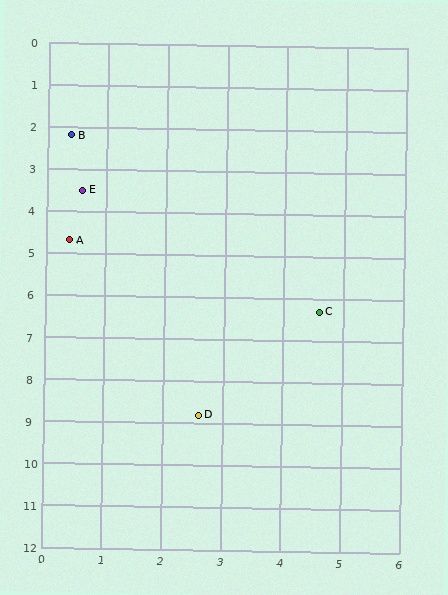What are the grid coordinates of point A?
Point A is at approximately (0.4, 4.7).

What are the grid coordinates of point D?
Point D is at approximately (2.6, 8.8).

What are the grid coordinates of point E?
Point E is at approximately (0.6, 3.5).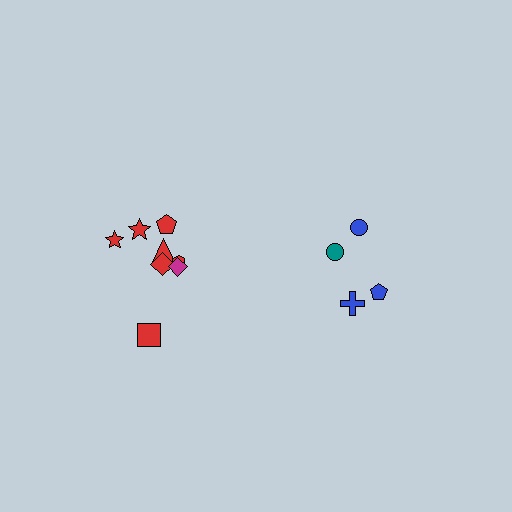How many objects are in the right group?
There are 4 objects.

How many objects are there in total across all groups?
There are 12 objects.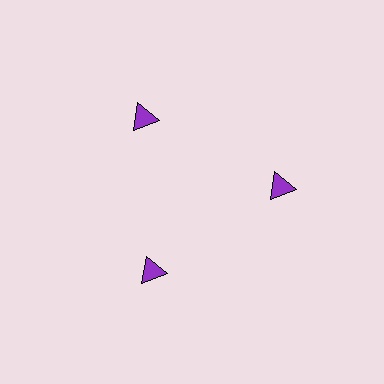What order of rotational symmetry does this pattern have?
This pattern has 3-fold rotational symmetry.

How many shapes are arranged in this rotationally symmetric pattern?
There are 3 shapes, arranged in 3 groups of 1.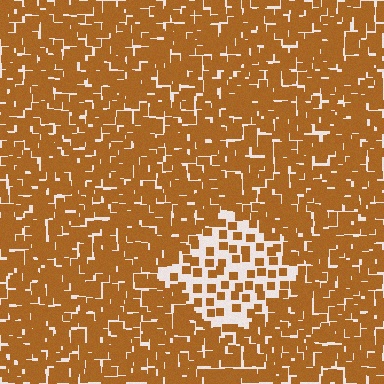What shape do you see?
I see a diamond.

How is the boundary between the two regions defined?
The boundary is defined by a change in element density (approximately 2.6x ratio). All elements are the same color, size, and shape.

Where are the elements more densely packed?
The elements are more densely packed outside the diamond boundary.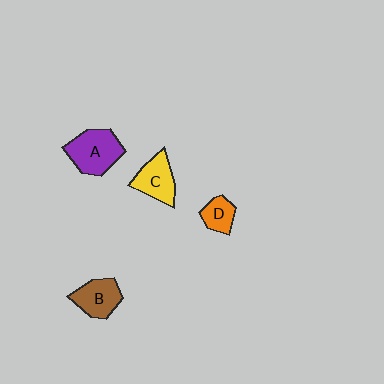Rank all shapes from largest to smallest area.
From largest to smallest: A (purple), C (yellow), B (brown), D (orange).